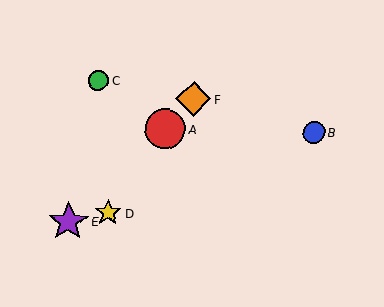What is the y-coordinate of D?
Object D is at y≈213.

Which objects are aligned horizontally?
Objects A, B are aligned horizontally.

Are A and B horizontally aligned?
Yes, both are at y≈129.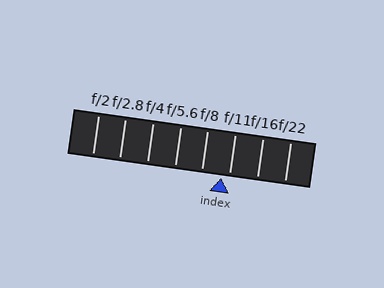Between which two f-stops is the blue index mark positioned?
The index mark is between f/8 and f/11.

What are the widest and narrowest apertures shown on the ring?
The widest aperture shown is f/2 and the narrowest is f/22.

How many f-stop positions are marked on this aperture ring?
There are 8 f-stop positions marked.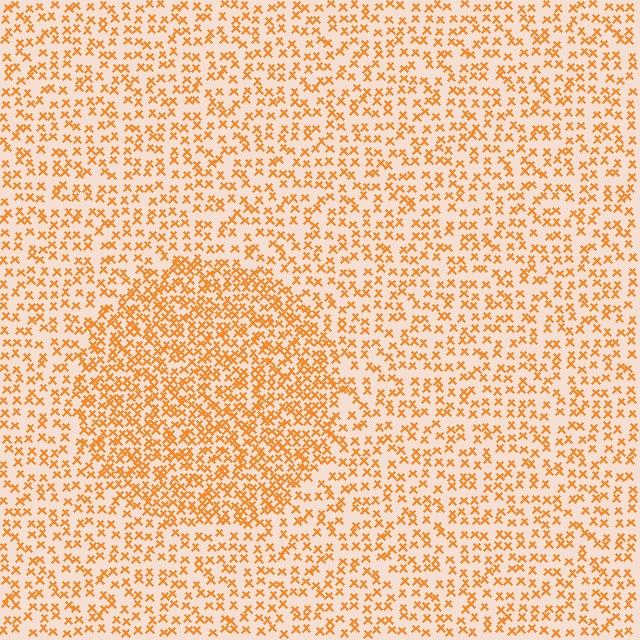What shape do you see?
I see a circle.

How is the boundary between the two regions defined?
The boundary is defined by a change in element density (approximately 1.8x ratio). All elements are the same color, size, and shape.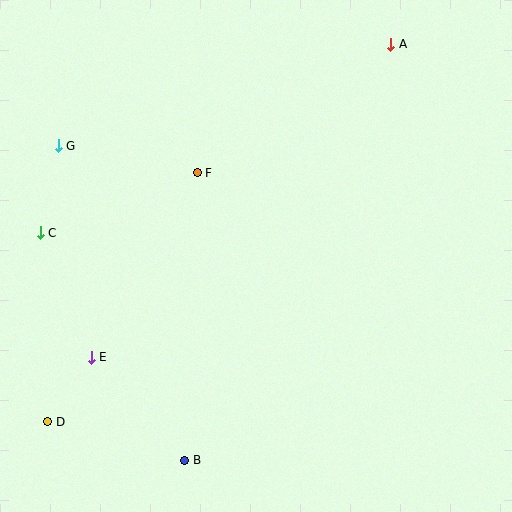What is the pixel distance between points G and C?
The distance between G and C is 89 pixels.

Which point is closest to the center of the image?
Point F at (197, 173) is closest to the center.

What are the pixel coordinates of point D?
Point D is at (48, 422).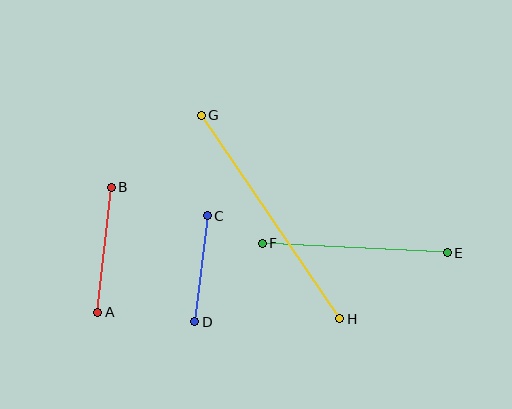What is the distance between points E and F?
The distance is approximately 185 pixels.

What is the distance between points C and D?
The distance is approximately 106 pixels.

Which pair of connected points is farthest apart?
Points G and H are farthest apart.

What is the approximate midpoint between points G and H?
The midpoint is at approximately (270, 217) pixels.